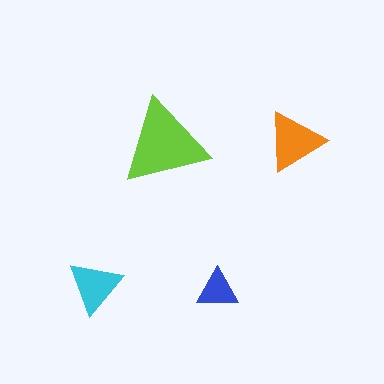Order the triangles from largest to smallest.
the lime one, the orange one, the cyan one, the blue one.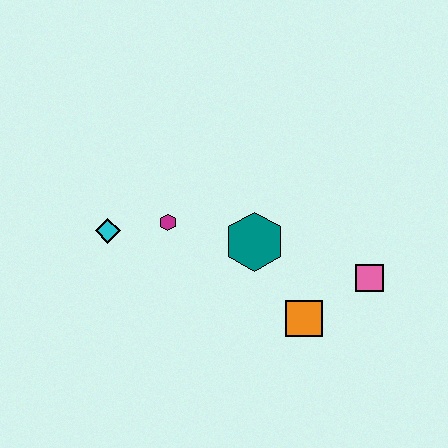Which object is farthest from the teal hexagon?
The cyan diamond is farthest from the teal hexagon.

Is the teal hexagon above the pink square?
Yes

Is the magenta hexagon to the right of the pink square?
No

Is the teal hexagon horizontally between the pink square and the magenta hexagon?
Yes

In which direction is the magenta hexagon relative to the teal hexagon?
The magenta hexagon is to the left of the teal hexagon.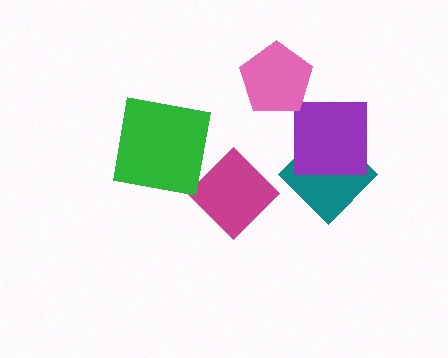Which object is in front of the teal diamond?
The purple square is in front of the teal diamond.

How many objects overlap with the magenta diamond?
0 objects overlap with the magenta diamond.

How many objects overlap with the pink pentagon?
0 objects overlap with the pink pentagon.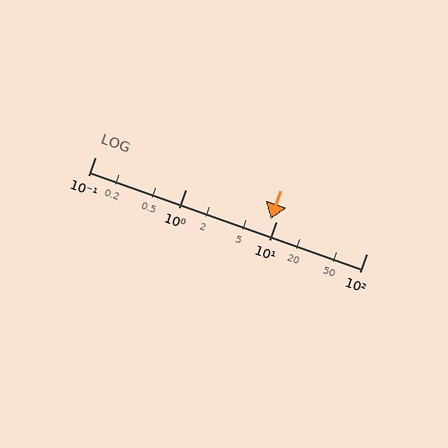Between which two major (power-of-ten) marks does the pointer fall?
The pointer is between 1 and 10.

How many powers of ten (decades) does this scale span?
The scale spans 3 decades, from 0.1 to 100.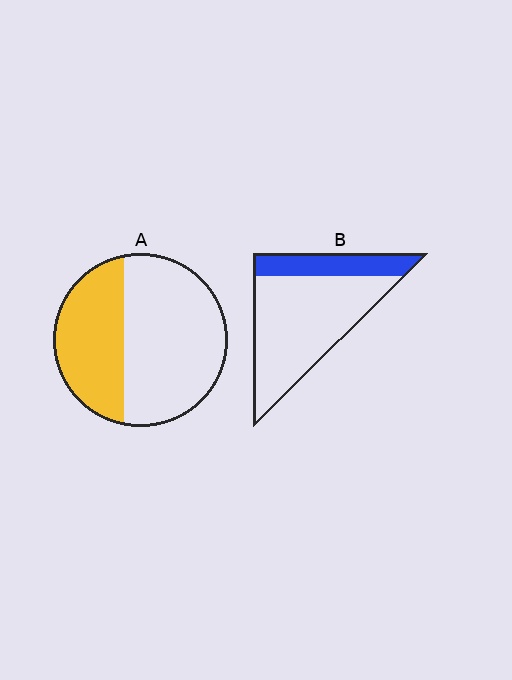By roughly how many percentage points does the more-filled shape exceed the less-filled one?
By roughly 15 percentage points (A over B).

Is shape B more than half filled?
No.